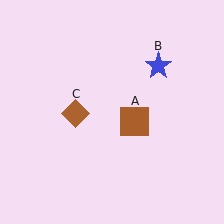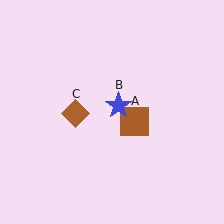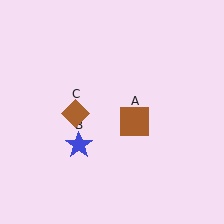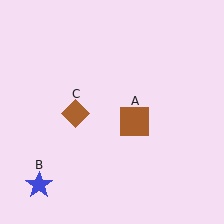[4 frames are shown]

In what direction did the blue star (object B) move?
The blue star (object B) moved down and to the left.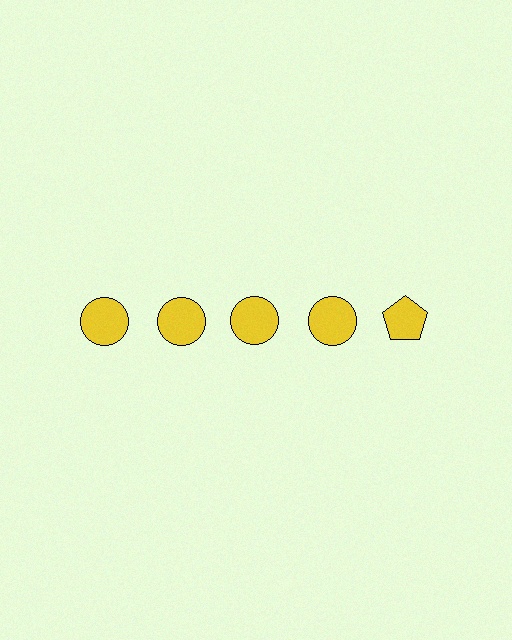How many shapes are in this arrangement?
There are 5 shapes arranged in a grid pattern.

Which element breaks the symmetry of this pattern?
The yellow pentagon in the top row, rightmost column breaks the symmetry. All other shapes are yellow circles.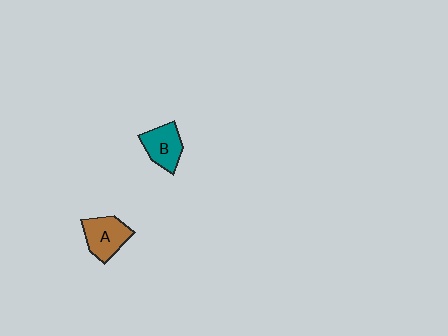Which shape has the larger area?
Shape A (brown).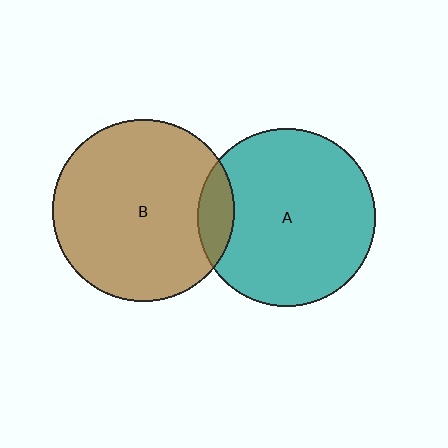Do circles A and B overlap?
Yes.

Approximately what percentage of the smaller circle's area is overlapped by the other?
Approximately 10%.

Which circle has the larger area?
Circle B (brown).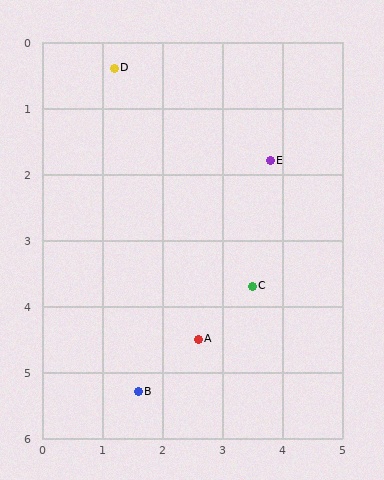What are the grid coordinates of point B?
Point B is at approximately (1.6, 5.3).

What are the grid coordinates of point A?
Point A is at approximately (2.6, 4.5).